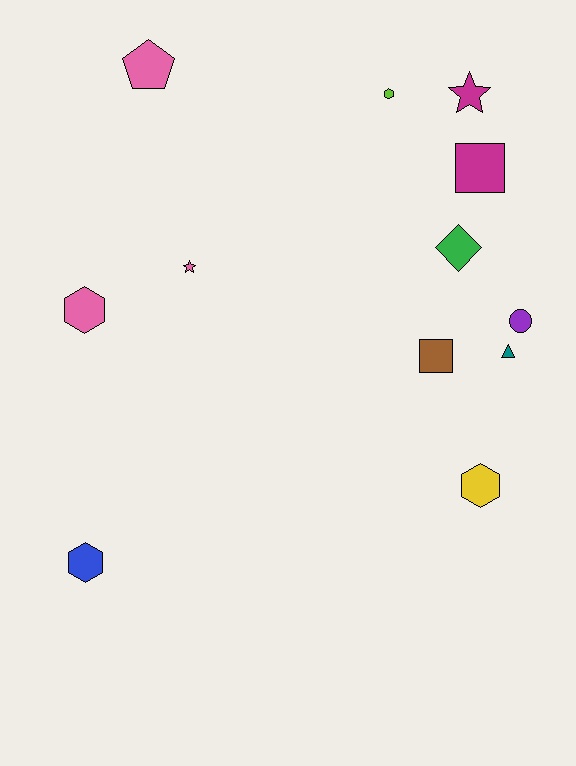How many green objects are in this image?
There is 1 green object.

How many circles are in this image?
There is 1 circle.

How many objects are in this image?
There are 12 objects.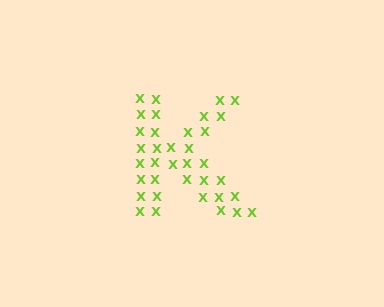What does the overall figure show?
The overall figure shows the letter K.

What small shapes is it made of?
It is made of small letter X's.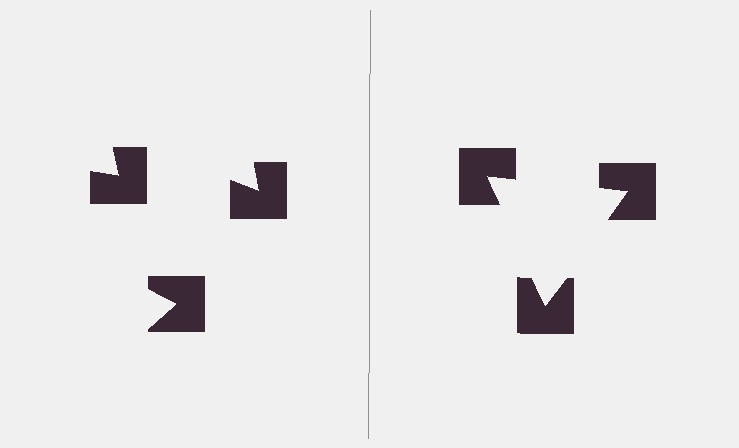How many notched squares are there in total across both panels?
6 — 3 on each side.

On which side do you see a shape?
An illusory triangle appears on the right side. On the left side the wedge cuts are rotated, so no coherent shape forms.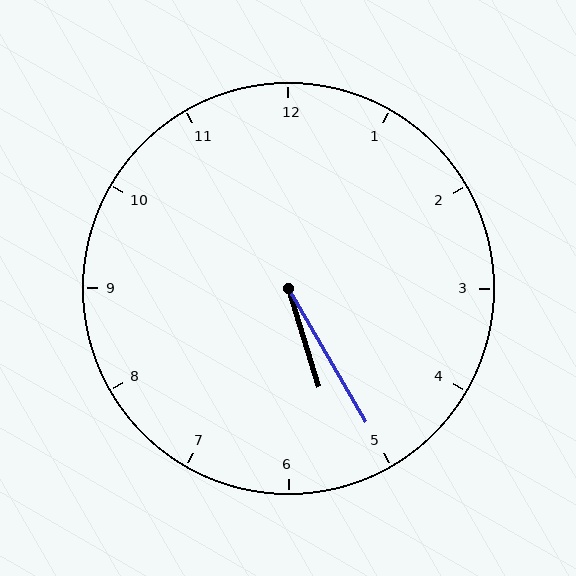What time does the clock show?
5:25.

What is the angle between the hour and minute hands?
Approximately 12 degrees.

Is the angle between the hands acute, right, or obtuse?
It is acute.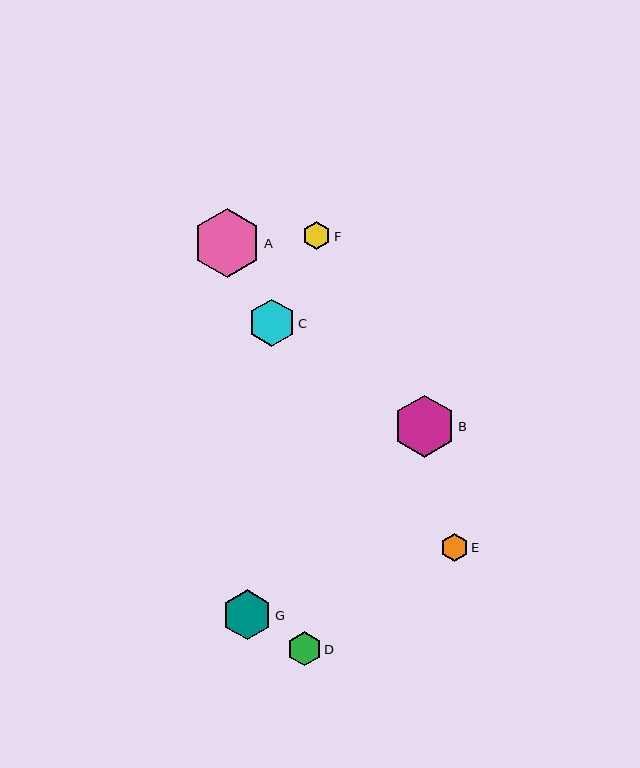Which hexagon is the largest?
Hexagon A is the largest with a size of approximately 69 pixels.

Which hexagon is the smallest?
Hexagon E is the smallest with a size of approximately 28 pixels.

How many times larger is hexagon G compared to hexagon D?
Hexagon G is approximately 1.5 times the size of hexagon D.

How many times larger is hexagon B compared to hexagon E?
Hexagon B is approximately 2.2 times the size of hexagon E.